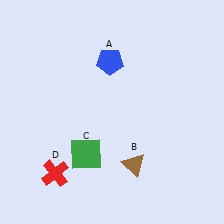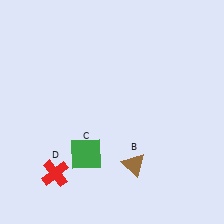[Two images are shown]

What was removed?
The blue pentagon (A) was removed in Image 2.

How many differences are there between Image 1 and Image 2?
There is 1 difference between the two images.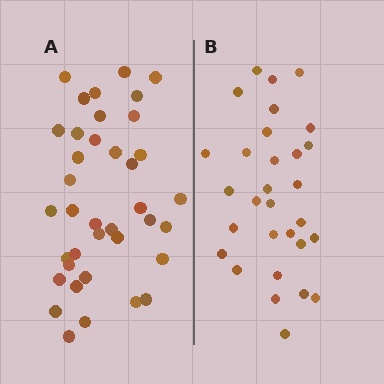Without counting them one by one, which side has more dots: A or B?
Region A (the left region) has more dots.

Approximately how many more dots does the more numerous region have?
Region A has roughly 8 or so more dots than region B.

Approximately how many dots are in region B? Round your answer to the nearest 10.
About 30 dots.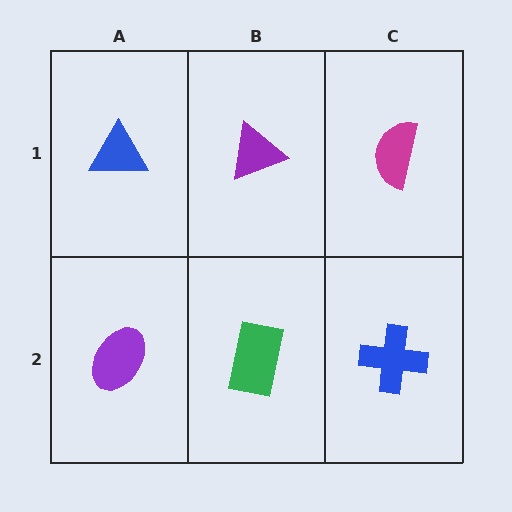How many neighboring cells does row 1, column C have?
2.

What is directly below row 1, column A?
A purple ellipse.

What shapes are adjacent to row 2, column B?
A purple triangle (row 1, column B), a purple ellipse (row 2, column A), a blue cross (row 2, column C).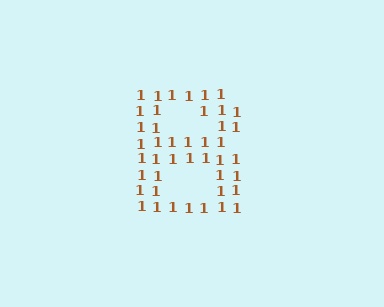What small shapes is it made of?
It is made of small digit 1's.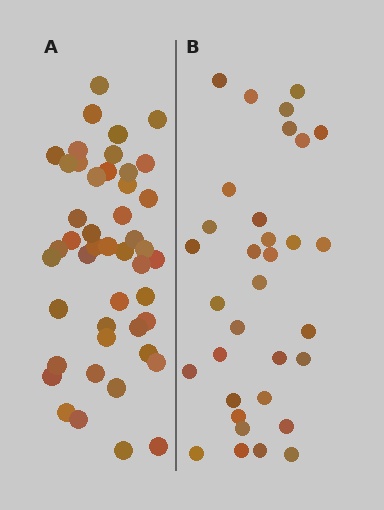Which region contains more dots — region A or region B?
Region A (the left region) has more dots.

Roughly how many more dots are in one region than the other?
Region A has approximately 15 more dots than region B.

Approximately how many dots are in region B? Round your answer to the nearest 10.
About 30 dots. (The exact count is 33, which rounds to 30.)